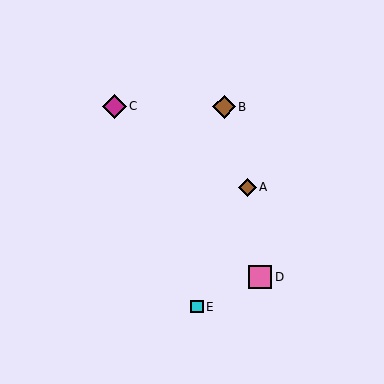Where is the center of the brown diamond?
The center of the brown diamond is at (224, 107).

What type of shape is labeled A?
Shape A is a brown diamond.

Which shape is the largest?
The magenta diamond (labeled C) is the largest.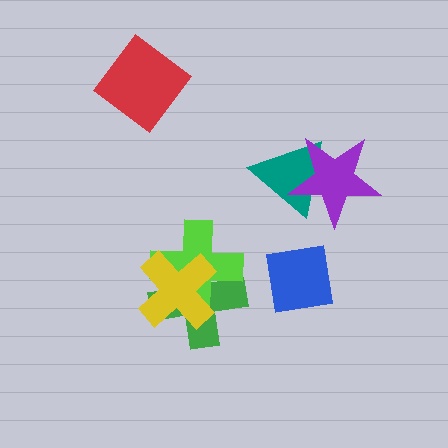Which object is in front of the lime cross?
The yellow cross is in front of the lime cross.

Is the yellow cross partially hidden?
No, no other shape covers it.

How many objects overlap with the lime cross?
2 objects overlap with the lime cross.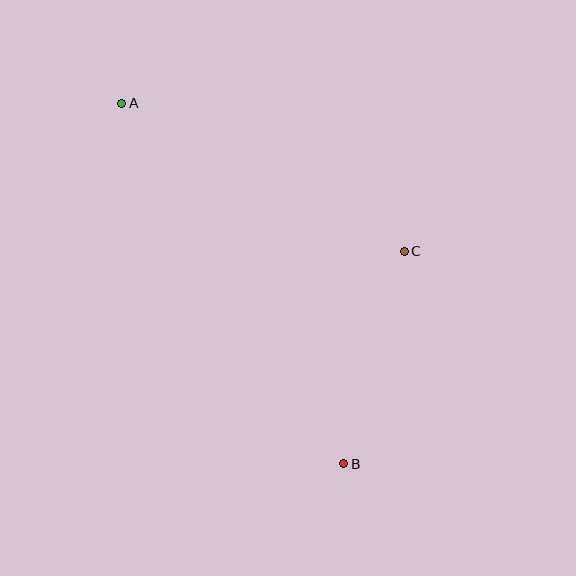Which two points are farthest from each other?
Points A and B are farthest from each other.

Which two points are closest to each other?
Points B and C are closest to each other.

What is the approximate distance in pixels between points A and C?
The distance between A and C is approximately 319 pixels.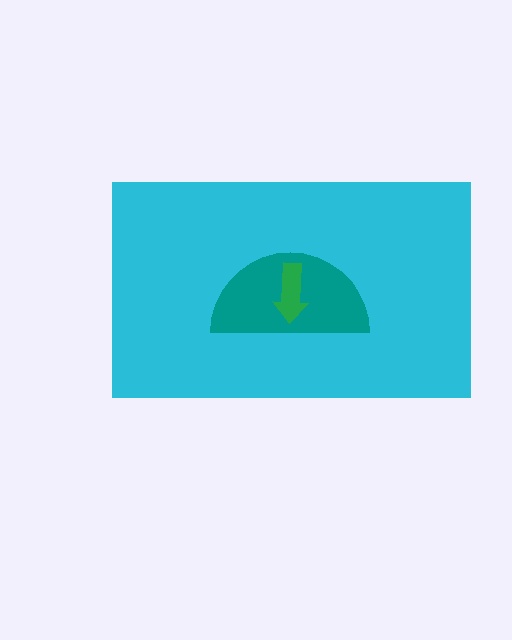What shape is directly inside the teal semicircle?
The green arrow.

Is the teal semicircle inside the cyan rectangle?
Yes.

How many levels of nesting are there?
3.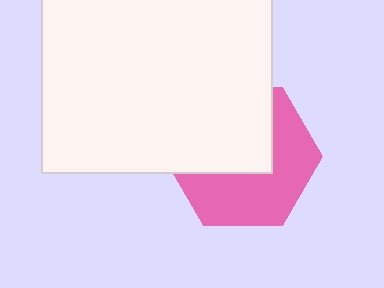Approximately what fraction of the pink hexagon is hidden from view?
Roughly 49% of the pink hexagon is hidden behind the white square.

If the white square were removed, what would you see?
You would see the complete pink hexagon.